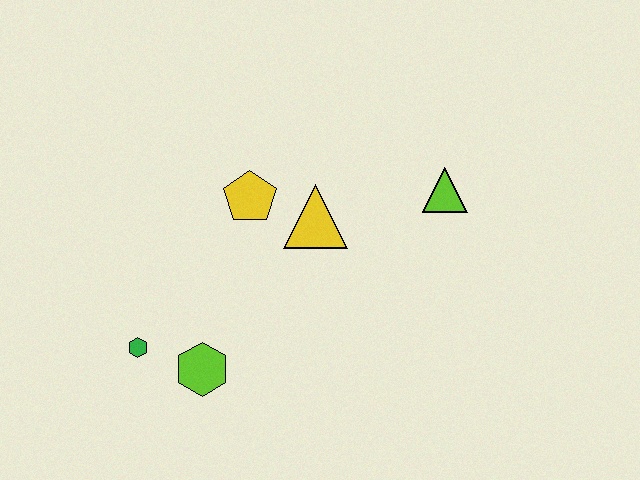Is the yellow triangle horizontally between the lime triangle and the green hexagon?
Yes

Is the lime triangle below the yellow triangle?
No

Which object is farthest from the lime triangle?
The green hexagon is farthest from the lime triangle.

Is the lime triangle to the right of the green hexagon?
Yes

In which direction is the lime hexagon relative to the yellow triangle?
The lime hexagon is below the yellow triangle.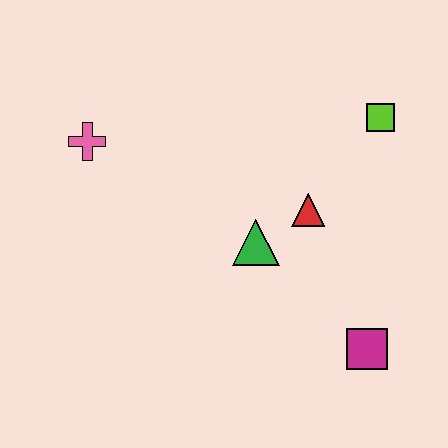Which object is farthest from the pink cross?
The magenta square is farthest from the pink cross.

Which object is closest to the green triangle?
The red triangle is closest to the green triangle.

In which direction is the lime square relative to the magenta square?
The lime square is above the magenta square.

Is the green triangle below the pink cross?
Yes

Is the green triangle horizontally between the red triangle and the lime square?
No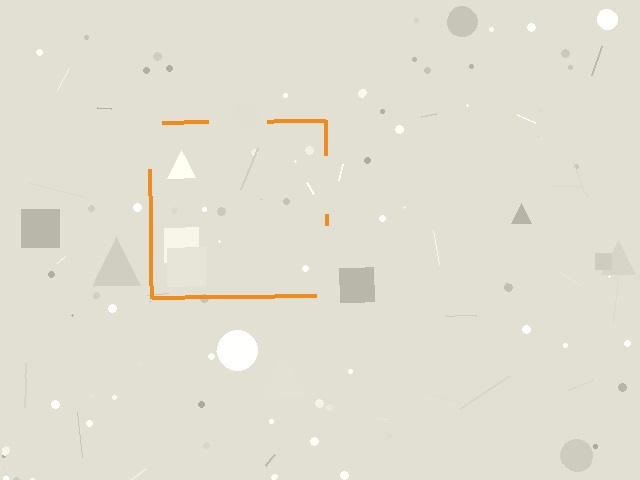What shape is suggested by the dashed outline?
The dashed outline suggests a square.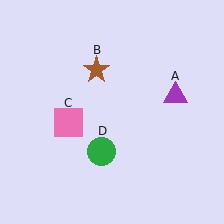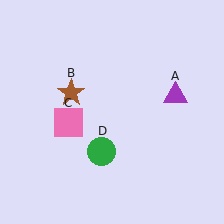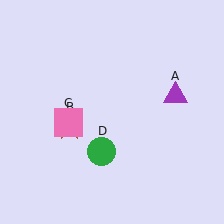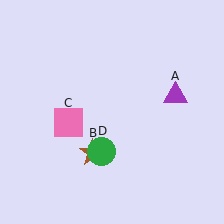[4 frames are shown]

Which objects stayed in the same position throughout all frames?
Purple triangle (object A) and pink square (object C) and green circle (object D) remained stationary.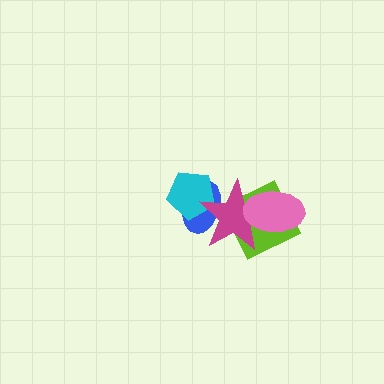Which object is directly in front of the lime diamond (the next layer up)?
The magenta star is directly in front of the lime diamond.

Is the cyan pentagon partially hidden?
Yes, it is partially covered by another shape.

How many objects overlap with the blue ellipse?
3 objects overlap with the blue ellipse.